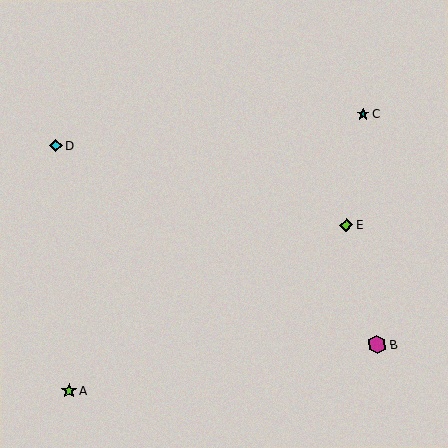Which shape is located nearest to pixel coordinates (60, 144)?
The cyan diamond (labeled D) at (56, 146) is nearest to that location.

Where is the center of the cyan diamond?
The center of the cyan diamond is at (56, 146).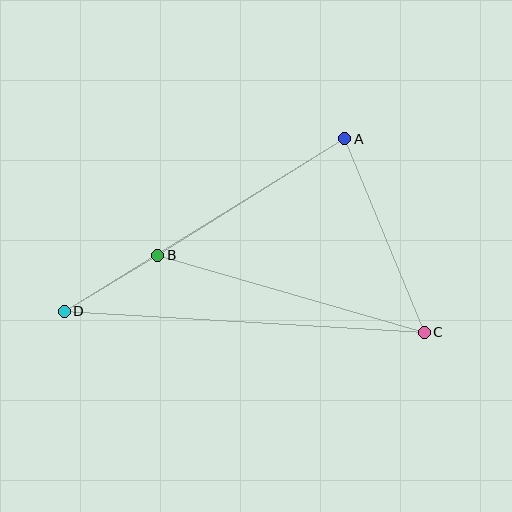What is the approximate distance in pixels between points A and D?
The distance between A and D is approximately 330 pixels.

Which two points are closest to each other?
Points B and D are closest to each other.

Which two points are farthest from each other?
Points C and D are farthest from each other.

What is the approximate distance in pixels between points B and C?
The distance between B and C is approximately 278 pixels.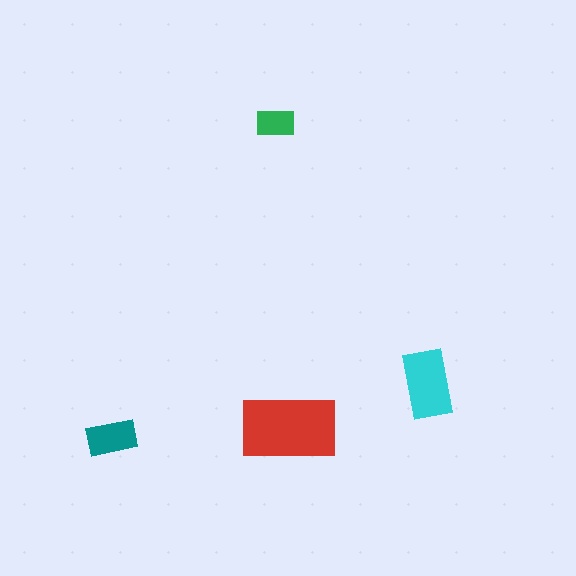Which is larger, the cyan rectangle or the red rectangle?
The red one.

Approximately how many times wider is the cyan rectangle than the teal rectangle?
About 1.5 times wider.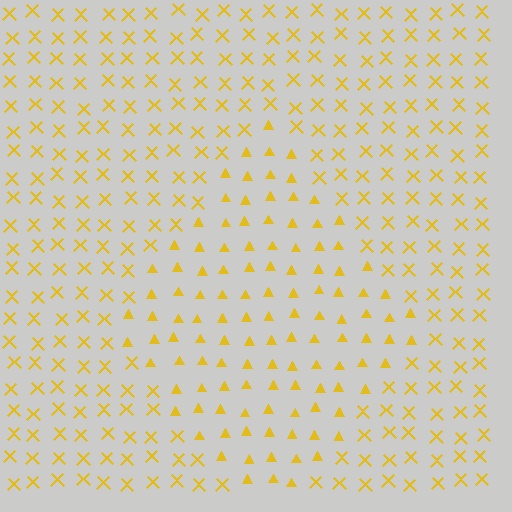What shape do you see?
I see a diamond.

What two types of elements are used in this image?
The image uses triangles inside the diamond region and X marks outside it.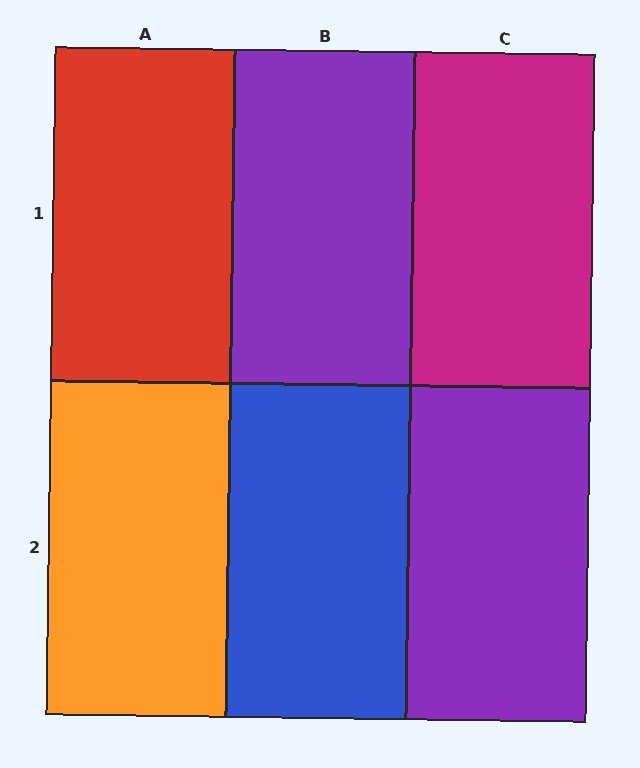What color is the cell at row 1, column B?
Purple.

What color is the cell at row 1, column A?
Red.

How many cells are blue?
1 cell is blue.